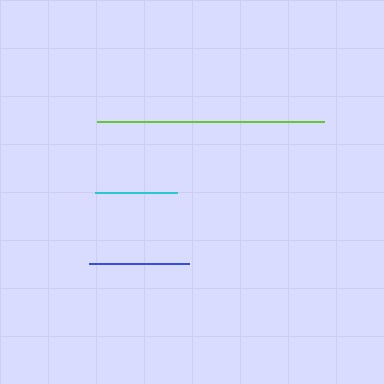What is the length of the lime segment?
The lime segment is approximately 227 pixels long.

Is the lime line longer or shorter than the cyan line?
The lime line is longer than the cyan line.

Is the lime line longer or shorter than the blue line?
The lime line is longer than the blue line.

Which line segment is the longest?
The lime line is the longest at approximately 227 pixels.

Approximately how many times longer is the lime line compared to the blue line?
The lime line is approximately 2.3 times the length of the blue line.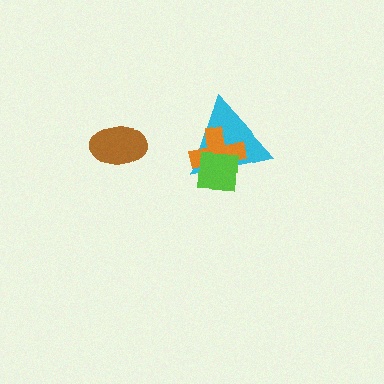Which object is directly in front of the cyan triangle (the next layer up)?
The orange cross is directly in front of the cyan triangle.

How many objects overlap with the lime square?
2 objects overlap with the lime square.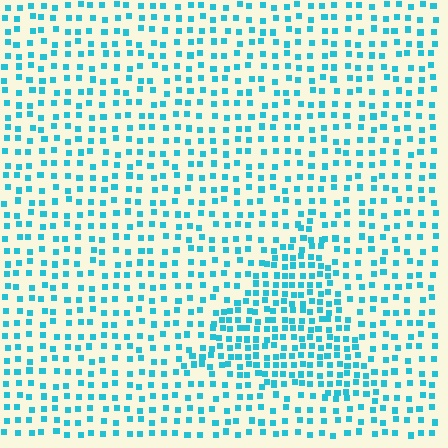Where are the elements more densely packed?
The elements are more densely packed inside the triangle boundary.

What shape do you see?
I see a triangle.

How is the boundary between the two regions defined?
The boundary is defined by a change in element density (approximately 1.8x ratio). All elements are the same color, size, and shape.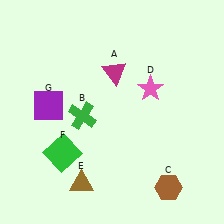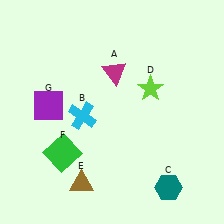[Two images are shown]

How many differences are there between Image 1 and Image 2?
There are 3 differences between the two images.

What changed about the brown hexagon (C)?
In Image 1, C is brown. In Image 2, it changed to teal.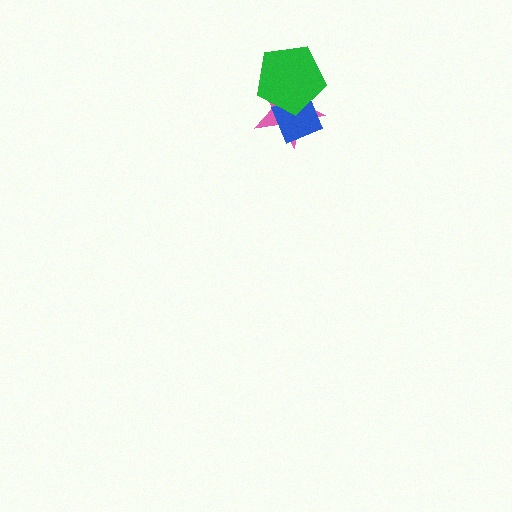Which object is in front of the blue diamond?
The green pentagon is in front of the blue diamond.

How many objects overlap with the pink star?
2 objects overlap with the pink star.